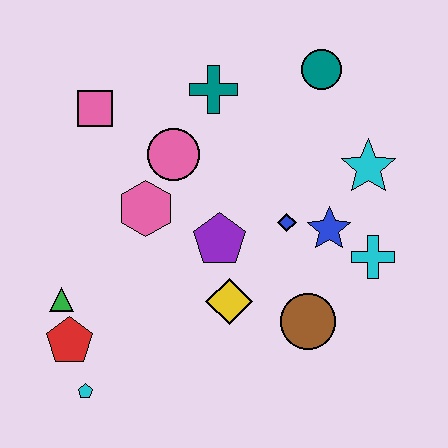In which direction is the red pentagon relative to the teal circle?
The red pentagon is below the teal circle.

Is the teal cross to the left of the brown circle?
Yes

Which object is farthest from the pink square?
The cyan cross is farthest from the pink square.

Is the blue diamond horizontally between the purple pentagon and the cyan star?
Yes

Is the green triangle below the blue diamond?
Yes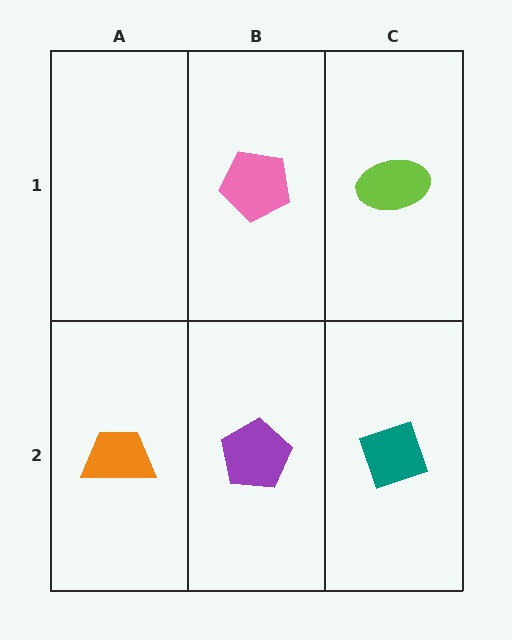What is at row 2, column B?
A purple pentagon.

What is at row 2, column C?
A teal diamond.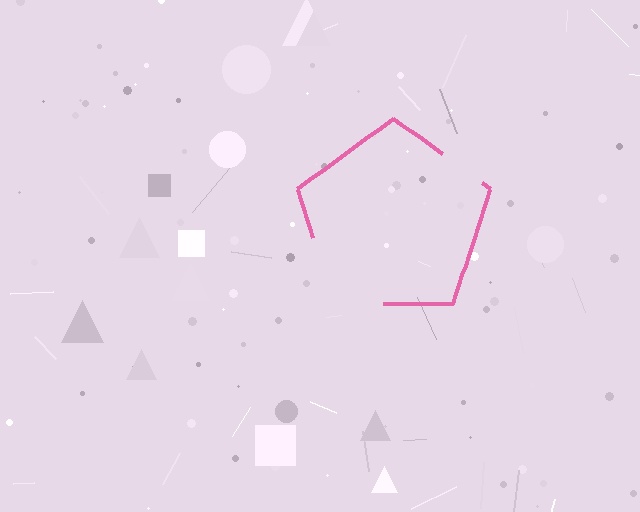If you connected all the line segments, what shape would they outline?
They would outline a pentagon.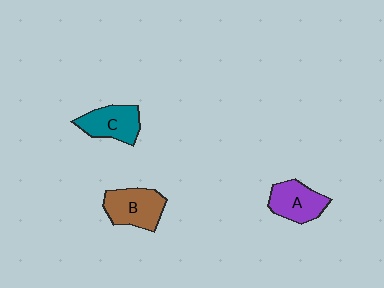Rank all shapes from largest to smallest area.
From largest to smallest: B (brown), C (teal), A (purple).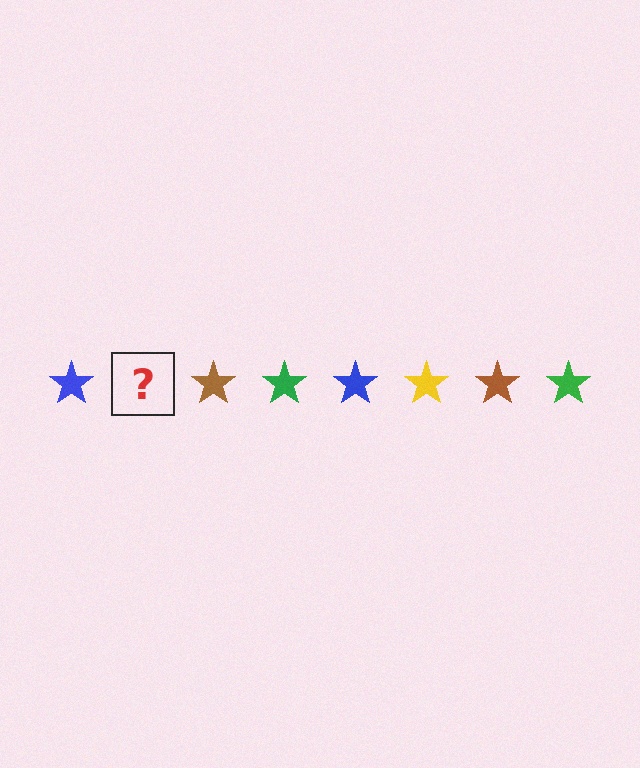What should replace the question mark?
The question mark should be replaced with a yellow star.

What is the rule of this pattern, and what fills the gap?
The rule is that the pattern cycles through blue, yellow, brown, green stars. The gap should be filled with a yellow star.